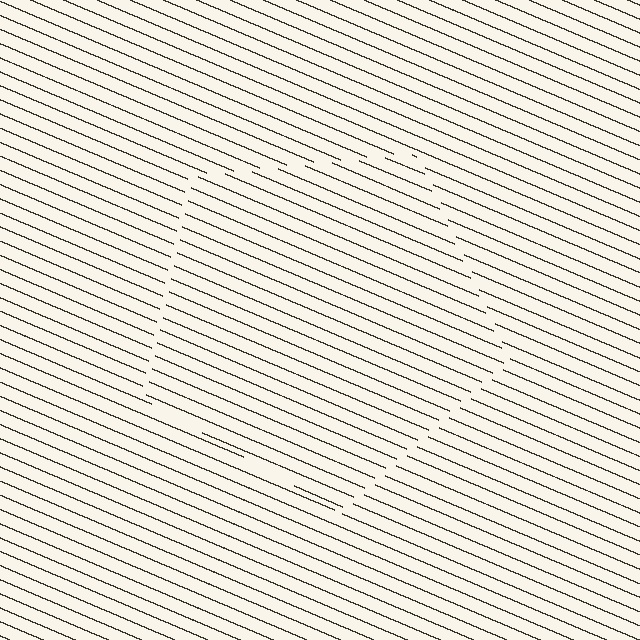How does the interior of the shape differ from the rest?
The interior of the shape contains the same grating, shifted by half a period — the contour is defined by the phase discontinuity where line-ends from the inner and outer gratings abut.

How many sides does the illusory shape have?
5 sides — the line-ends trace a pentagon.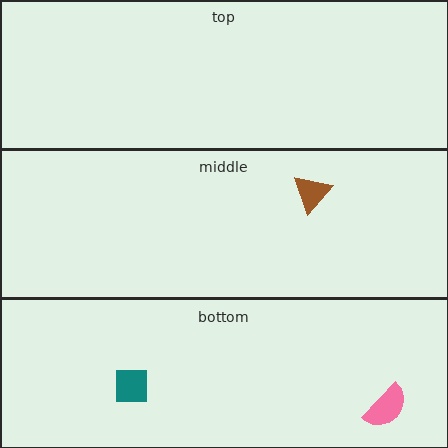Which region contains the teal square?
The bottom region.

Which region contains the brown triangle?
The middle region.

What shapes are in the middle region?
The brown triangle.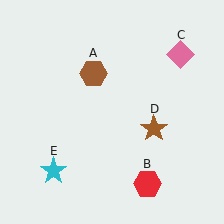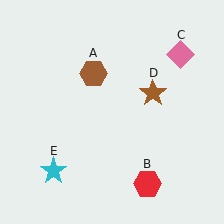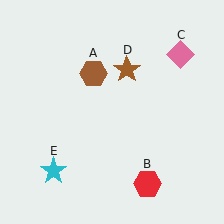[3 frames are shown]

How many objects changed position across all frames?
1 object changed position: brown star (object D).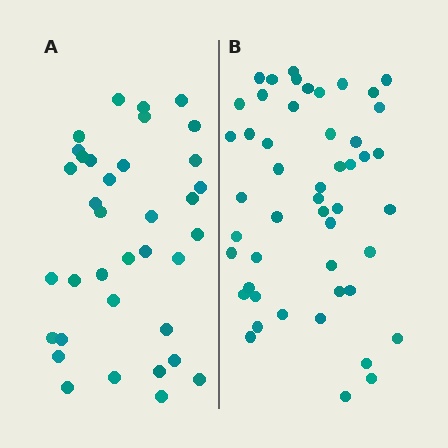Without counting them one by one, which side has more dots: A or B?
Region B (the right region) has more dots.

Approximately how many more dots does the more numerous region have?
Region B has approximately 15 more dots than region A.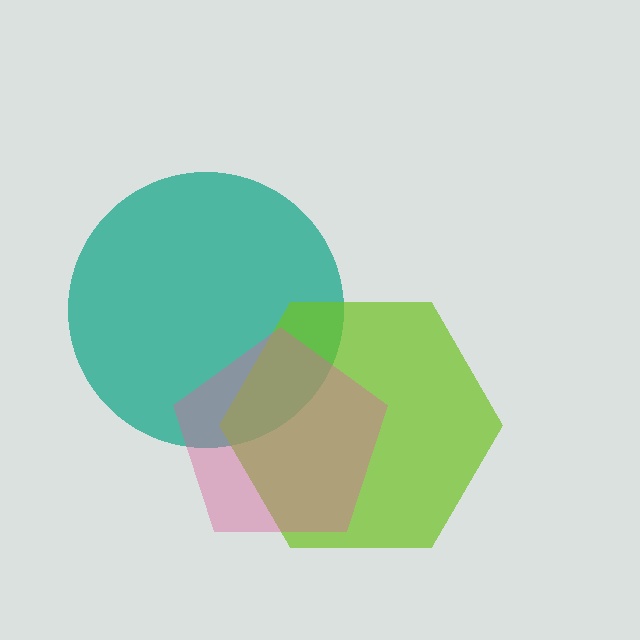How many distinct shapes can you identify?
There are 3 distinct shapes: a teal circle, a lime hexagon, a pink pentagon.